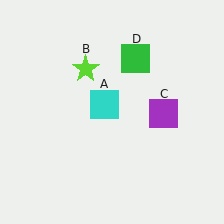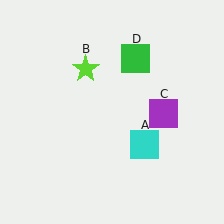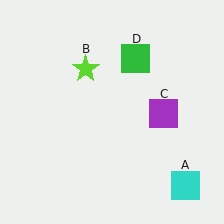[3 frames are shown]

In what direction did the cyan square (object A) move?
The cyan square (object A) moved down and to the right.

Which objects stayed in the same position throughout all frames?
Lime star (object B) and purple square (object C) and green square (object D) remained stationary.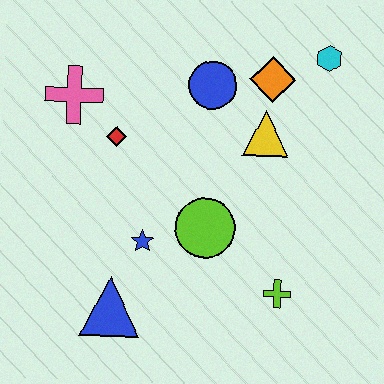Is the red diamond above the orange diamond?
No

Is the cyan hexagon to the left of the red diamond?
No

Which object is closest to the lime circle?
The blue star is closest to the lime circle.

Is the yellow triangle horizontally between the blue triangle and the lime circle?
No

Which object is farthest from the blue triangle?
The cyan hexagon is farthest from the blue triangle.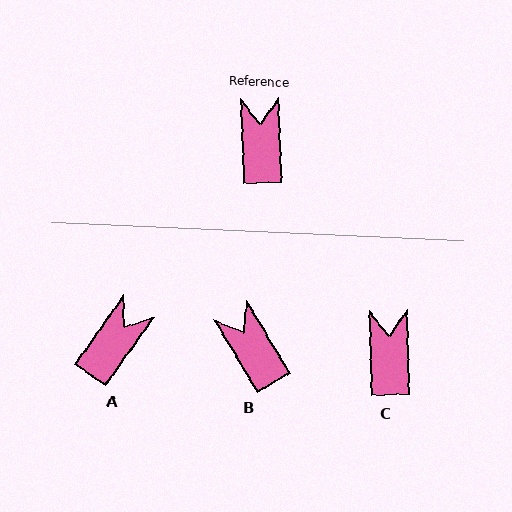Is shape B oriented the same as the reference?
No, it is off by about 29 degrees.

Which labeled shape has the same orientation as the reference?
C.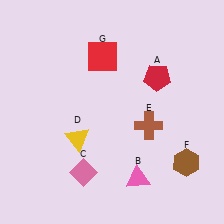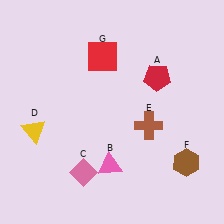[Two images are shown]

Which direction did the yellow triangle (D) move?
The yellow triangle (D) moved left.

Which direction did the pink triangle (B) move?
The pink triangle (B) moved left.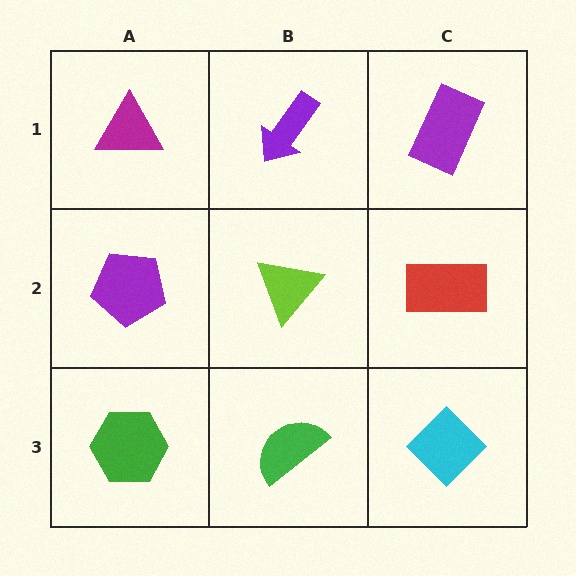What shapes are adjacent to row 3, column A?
A purple pentagon (row 2, column A), a green semicircle (row 3, column B).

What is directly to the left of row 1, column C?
A purple arrow.